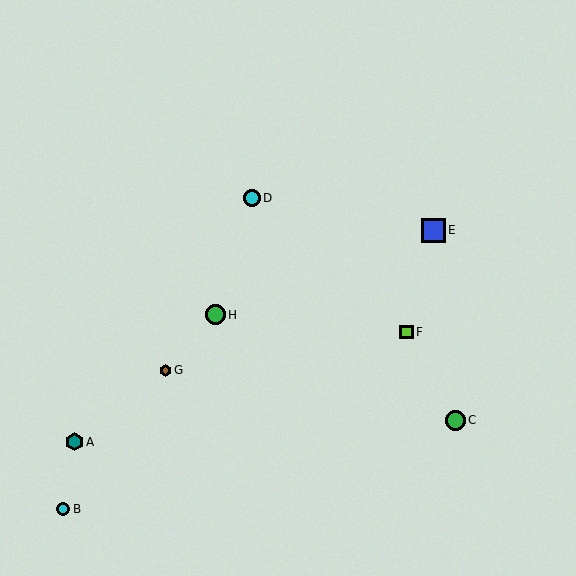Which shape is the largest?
The blue square (labeled E) is the largest.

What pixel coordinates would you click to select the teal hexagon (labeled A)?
Click at (74, 442) to select the teal hexagon A.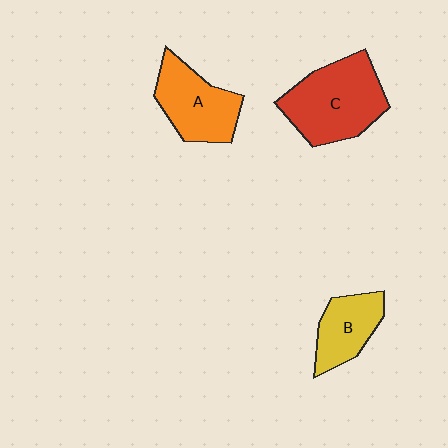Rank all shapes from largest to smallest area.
From largest to smallest: C (red), A (orange), B (yellow).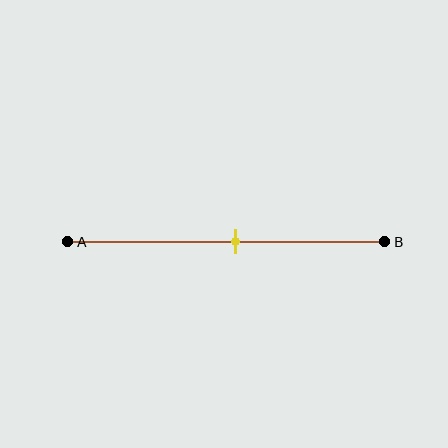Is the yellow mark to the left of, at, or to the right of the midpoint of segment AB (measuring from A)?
The yellow mark is approximately at the midpoint of segment AB.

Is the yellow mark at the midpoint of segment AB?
Yes, the mark is approximately at the midpoint.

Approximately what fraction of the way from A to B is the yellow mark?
The yellow mark is approximately 55% of the way from A to B.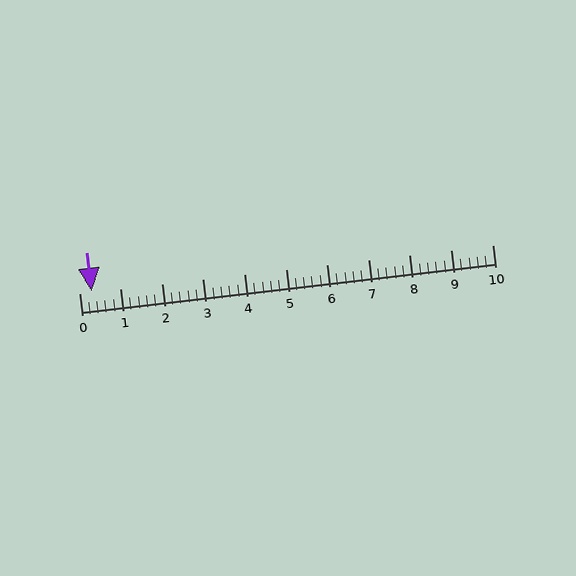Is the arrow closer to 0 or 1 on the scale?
The arrow is closer to 0.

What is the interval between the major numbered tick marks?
The major tick marks are spaced 1 units apart.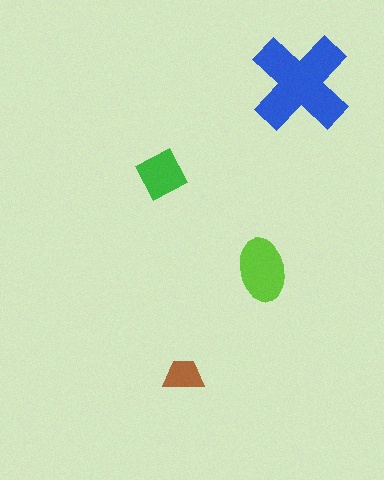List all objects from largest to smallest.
The blue cross, the lime ellipse, the green diamond, the brown trapezoid.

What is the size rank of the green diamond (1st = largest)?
3rd.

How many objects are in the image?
There are 4 objects in the image.